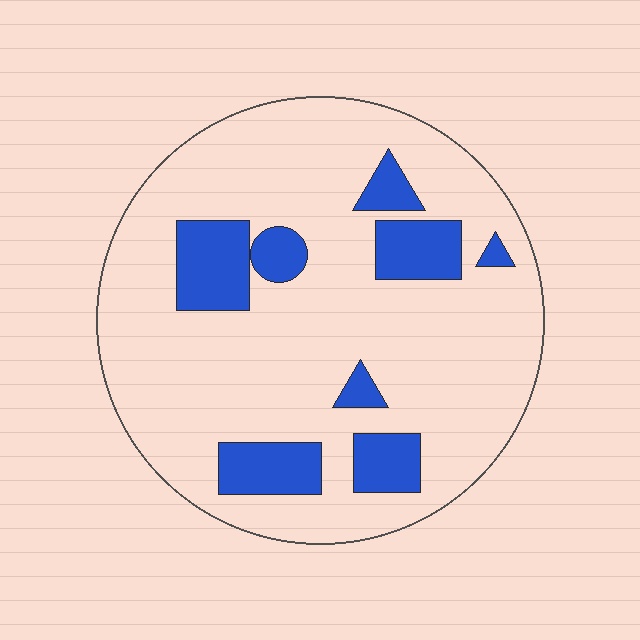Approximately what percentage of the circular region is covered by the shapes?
Approximately 20%.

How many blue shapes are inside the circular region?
8.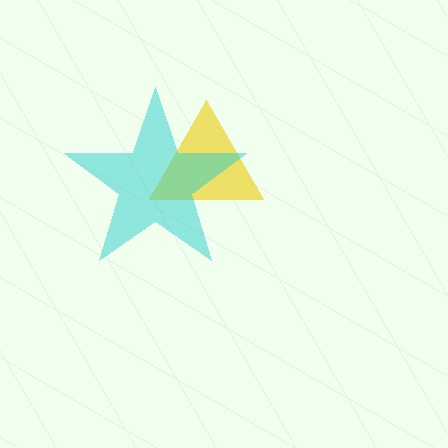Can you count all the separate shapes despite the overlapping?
Yes, there are 2 separate shapes.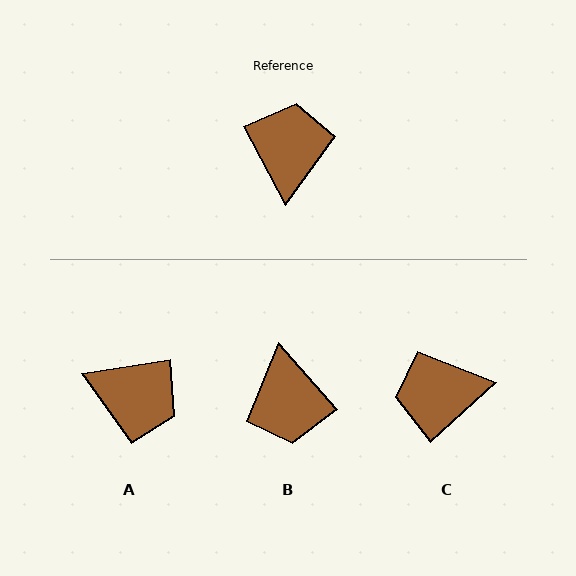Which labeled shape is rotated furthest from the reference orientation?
B, about 167 degrees away.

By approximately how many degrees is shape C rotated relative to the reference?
Approximately 104 degrees counter-clockwise.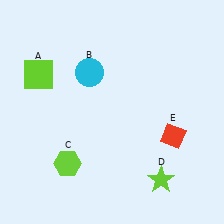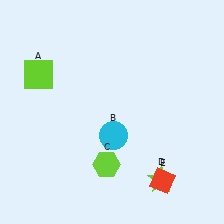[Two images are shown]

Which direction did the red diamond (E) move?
The red diamond (E) moved down.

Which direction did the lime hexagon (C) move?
The lime hexagon (C) moved right.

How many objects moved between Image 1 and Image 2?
3 objects moved between the two images.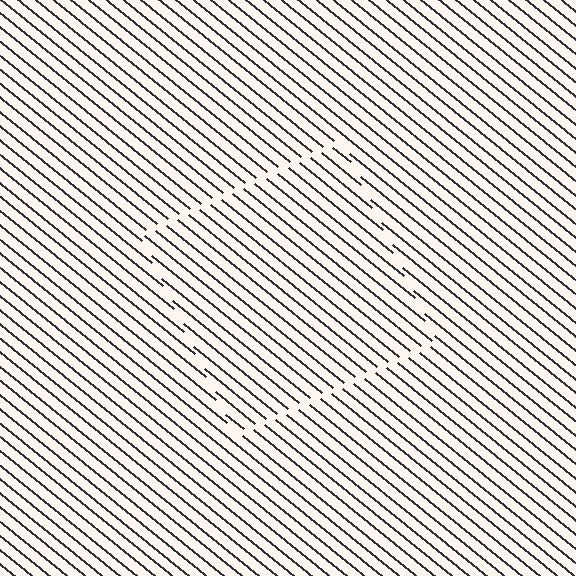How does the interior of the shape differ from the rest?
The interior of the shape contains the same grating, shifted by half a period — the contour is defined by the phase discontinuity where line-ends from the inner and outer gratings abut.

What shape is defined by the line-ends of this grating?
An illusory square. The interior of the shape contains the same grating, shifted by half a period — the contour is defined by the phase discontinuity where line-ends from the inner and outer gratings abut.